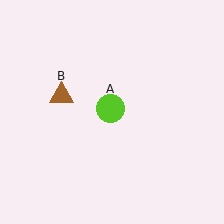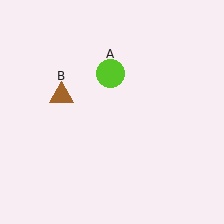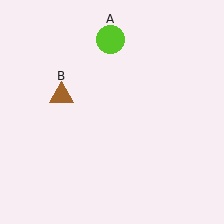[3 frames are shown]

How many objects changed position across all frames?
1 object changed position: lime circle (object A).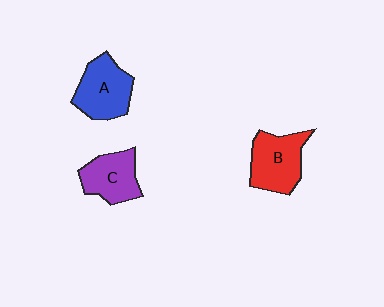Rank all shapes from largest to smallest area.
From largest to smallest: B (red), A (blue), C (purple).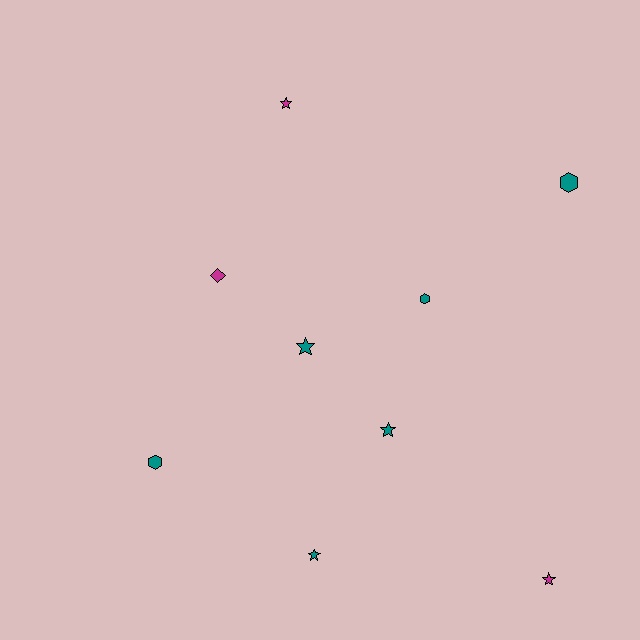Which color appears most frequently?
Teal, with 6 objects.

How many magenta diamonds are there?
There is 1 magenta diamond.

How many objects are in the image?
There are 9 objects.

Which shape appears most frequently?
Star, with 5 objects.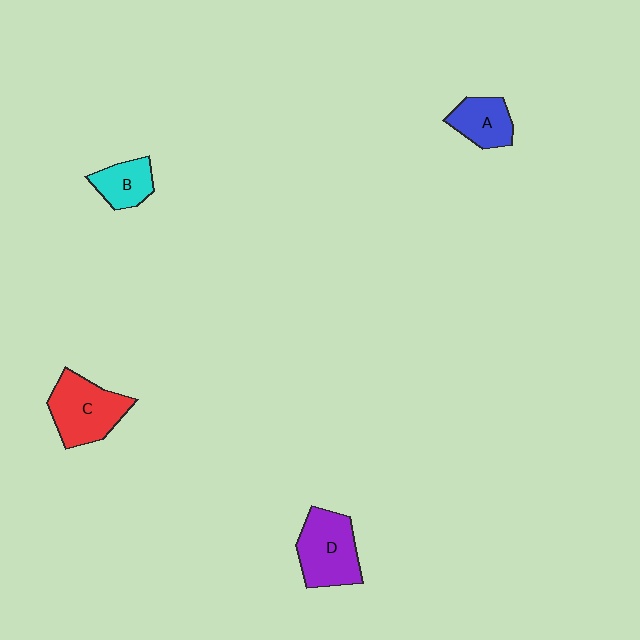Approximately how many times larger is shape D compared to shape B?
Approximately 1.7 times.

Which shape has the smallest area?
Shape B (cyan).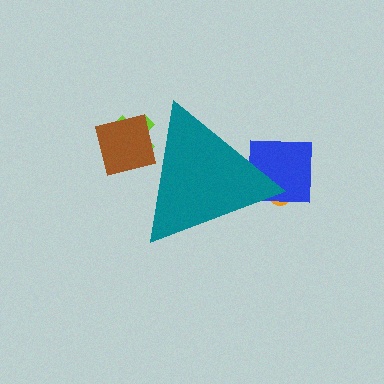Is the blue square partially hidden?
Yes, the blue square is partially hidden behind the teal triangle.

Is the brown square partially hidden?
Yes, the brown square is partially hidden behind the teal triangle.